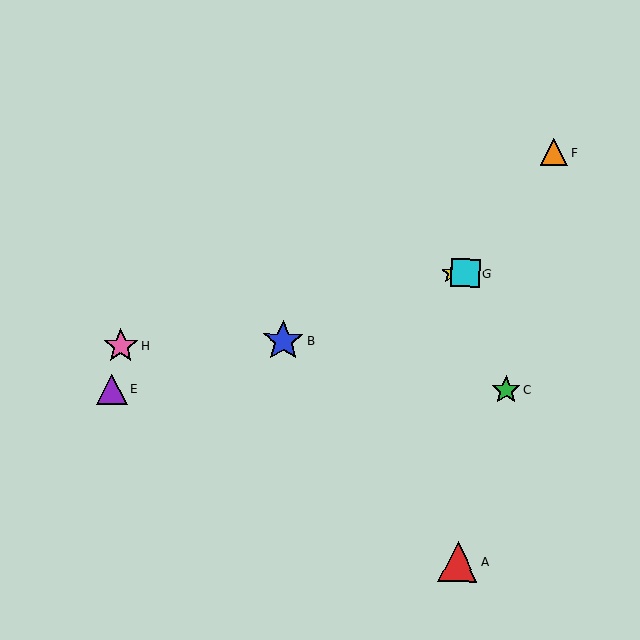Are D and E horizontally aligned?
No, D is at y≈273 and E is at y≈389.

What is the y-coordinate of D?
Object D is at y≈273.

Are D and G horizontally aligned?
Yes, both are at y≈273.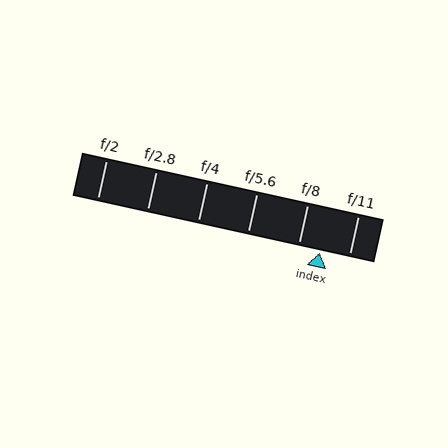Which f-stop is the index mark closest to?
The index mark is closest to f/8.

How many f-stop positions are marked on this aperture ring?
There are 6 f-stop positions marked.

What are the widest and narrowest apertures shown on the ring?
The widest aperture shown is f/2 and the narrowest is f/11.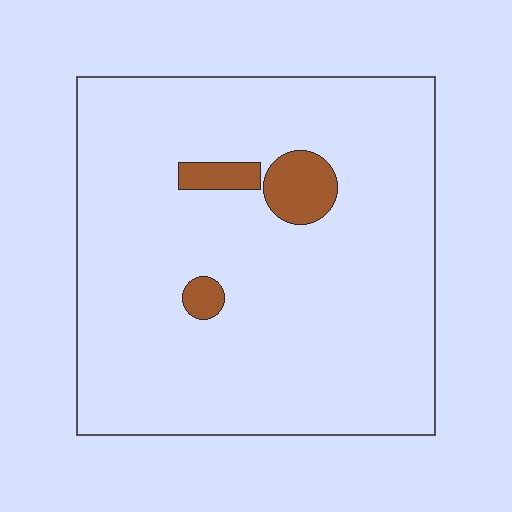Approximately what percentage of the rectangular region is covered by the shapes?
Approximately 5%.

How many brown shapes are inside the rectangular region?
3.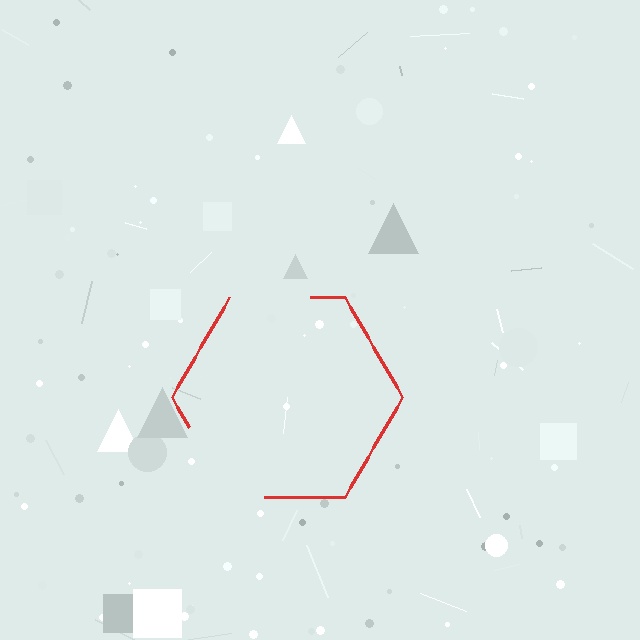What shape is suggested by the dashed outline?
The dashed outline suggests a hexagon.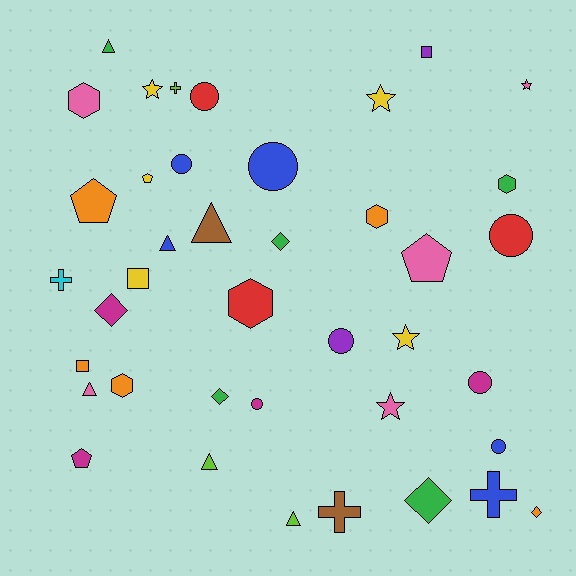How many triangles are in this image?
There are 6 triangles.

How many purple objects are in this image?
There are 2 purple objects.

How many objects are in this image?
There are 40 objects.